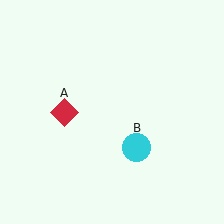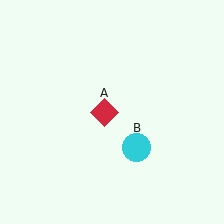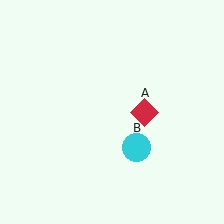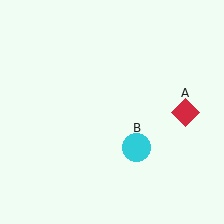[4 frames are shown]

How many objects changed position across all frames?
1 object changed position: red diamond (object A).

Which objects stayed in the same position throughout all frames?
Cyan circle (object B) remained stationary.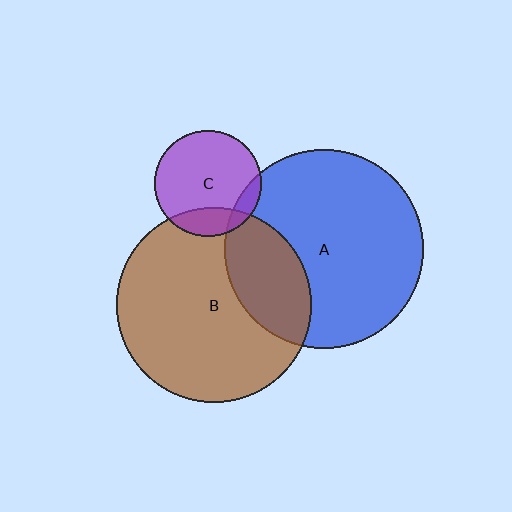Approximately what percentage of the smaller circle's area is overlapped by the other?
Approximately 10%.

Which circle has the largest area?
Circle A (blue).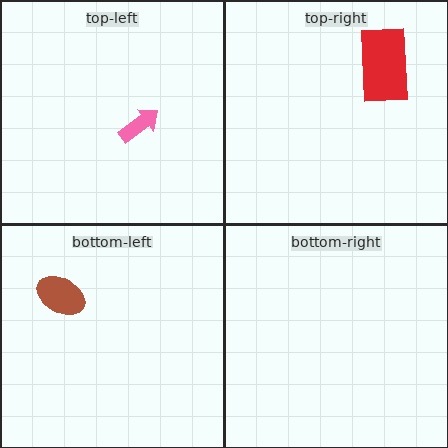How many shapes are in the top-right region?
1.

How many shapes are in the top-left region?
1.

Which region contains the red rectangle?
The top-right region.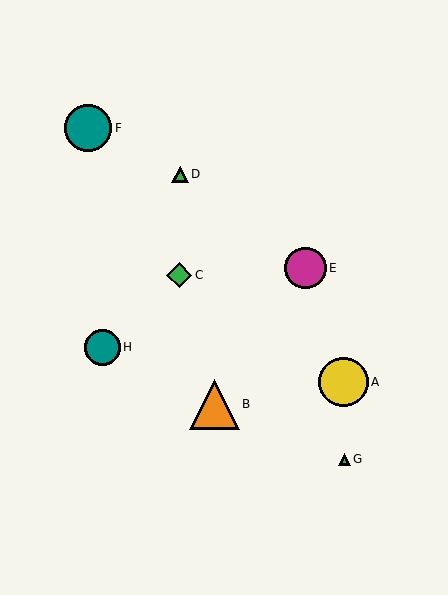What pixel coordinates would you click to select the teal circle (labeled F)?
Click at (88, 128) to select the teal circle F.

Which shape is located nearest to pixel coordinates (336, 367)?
The yellow circle (labeled A) at (344, 382) is nearest to that location.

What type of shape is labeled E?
Shape E is a magenta circle.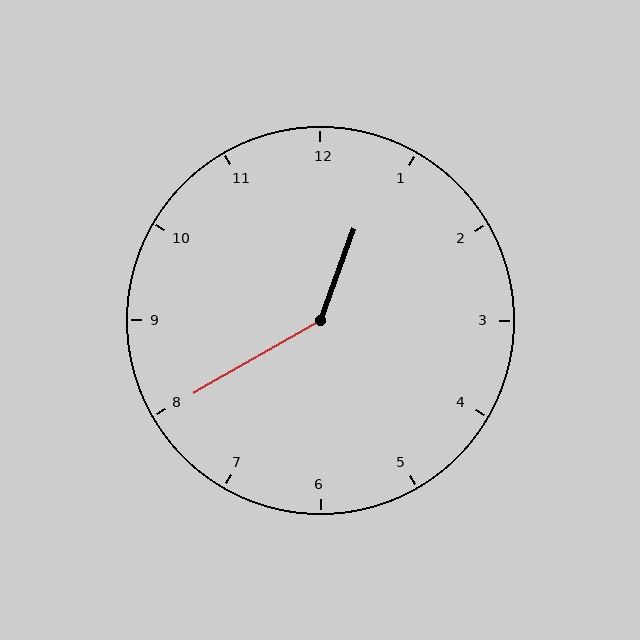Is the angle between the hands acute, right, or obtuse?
It is obtuse.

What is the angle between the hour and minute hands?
Approximately 140 degrees.